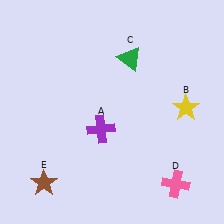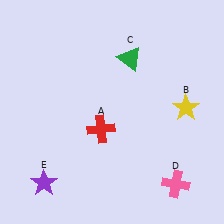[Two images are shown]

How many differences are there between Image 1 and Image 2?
There are 2 differences between the two images.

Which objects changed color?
A changed from purple to red. E changed from brown to purple.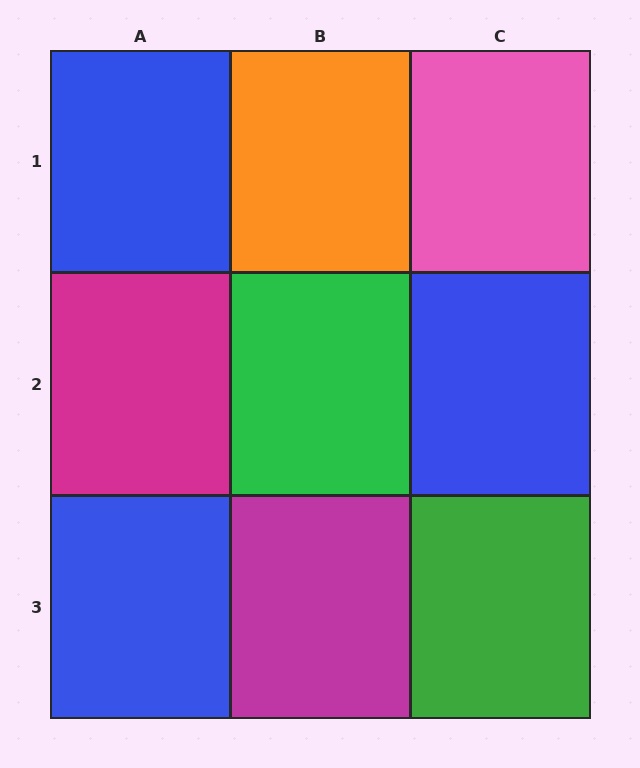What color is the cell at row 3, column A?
Blue.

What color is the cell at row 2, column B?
Green.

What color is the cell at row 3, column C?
Green.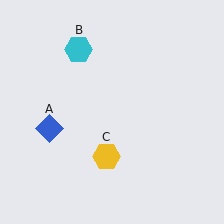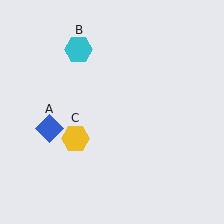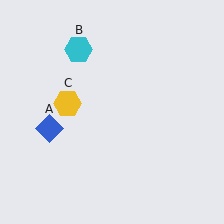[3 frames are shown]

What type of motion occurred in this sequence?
The yellow hexagon (object C) rotated clockwise around the center of the scene.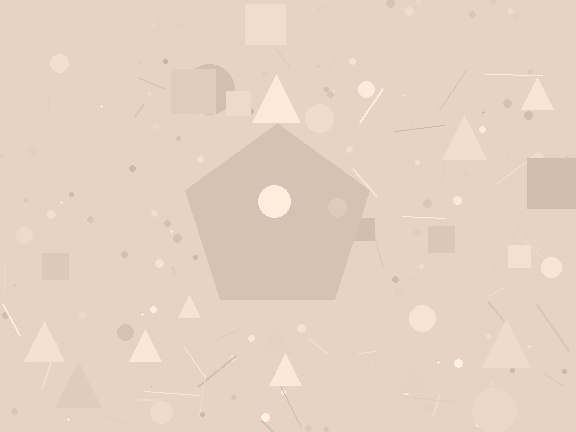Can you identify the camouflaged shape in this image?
The camouflaged shape is a pentagon.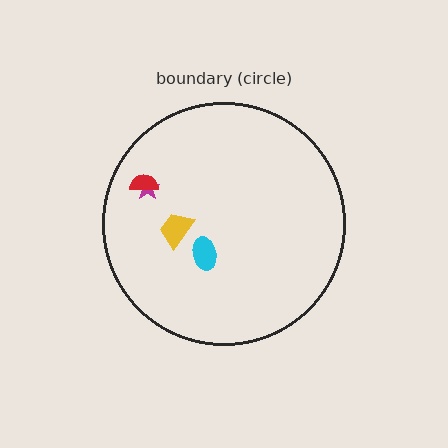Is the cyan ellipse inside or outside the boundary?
Inside.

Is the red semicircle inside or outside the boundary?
Inside.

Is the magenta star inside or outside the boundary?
Inside.